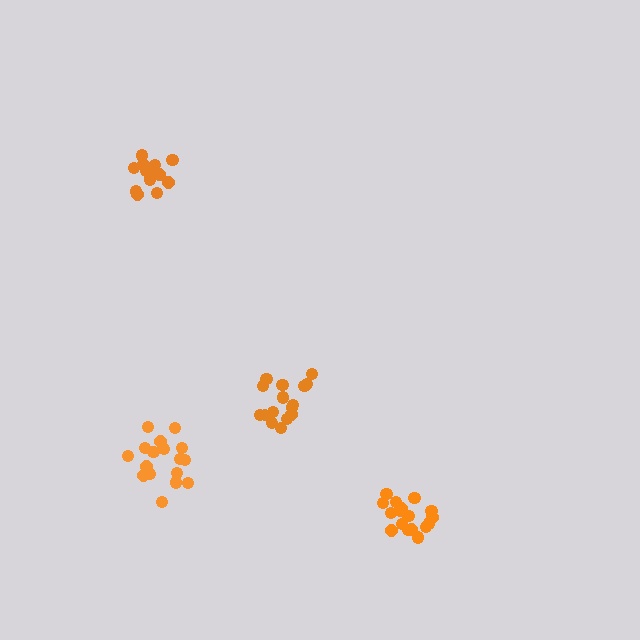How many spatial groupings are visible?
There are 4 spatial groupings.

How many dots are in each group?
Group 1: 14 dots, Group 2: 17 dots, Group 3: 17 dots, Group 4: 17 dots (65 total).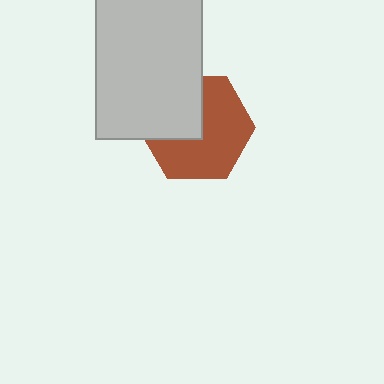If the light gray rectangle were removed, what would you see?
You would see the complete brown hexagon.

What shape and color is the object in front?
The object in front is a light gray rectangle.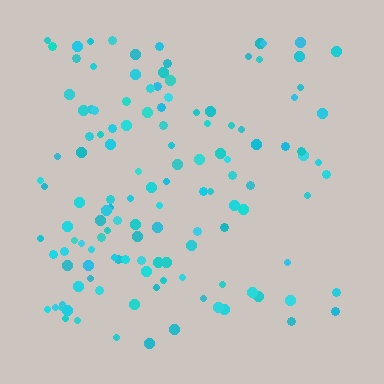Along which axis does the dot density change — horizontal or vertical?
Horizontal.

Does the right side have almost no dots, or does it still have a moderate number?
Still a moderate number, just noticeably fewer than the left.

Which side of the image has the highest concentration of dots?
The left.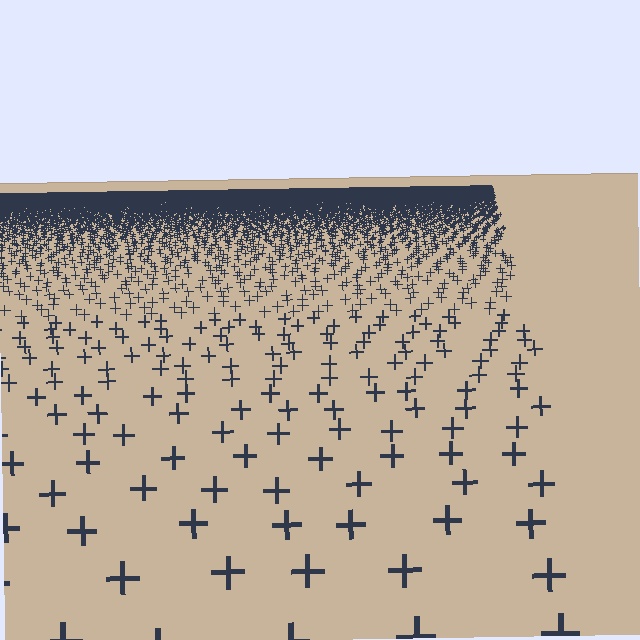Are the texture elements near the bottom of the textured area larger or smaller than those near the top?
Larger. Near the bottom, elements are closer to the viewer and appear at a bigger on-screen size.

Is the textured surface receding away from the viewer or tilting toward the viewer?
The surface is receding away from the viewer. Texture elements get smaller and denser toward the top.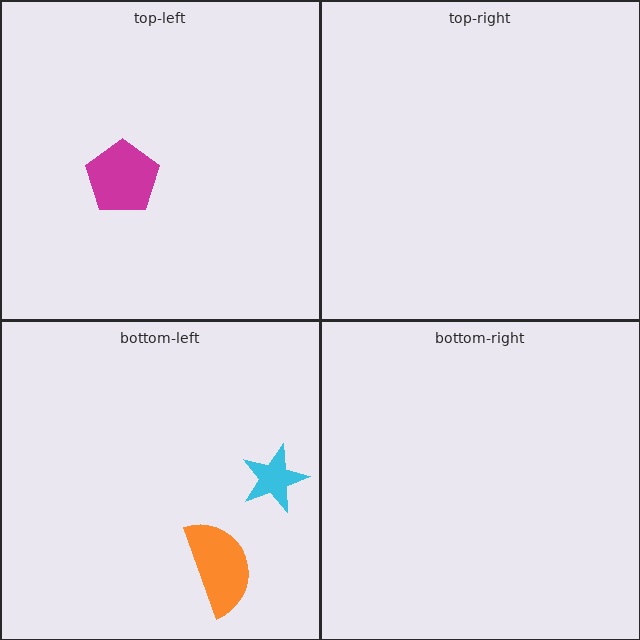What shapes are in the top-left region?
The magenta pentagon.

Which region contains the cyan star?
The bottom-left region.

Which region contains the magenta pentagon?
The top-left region.